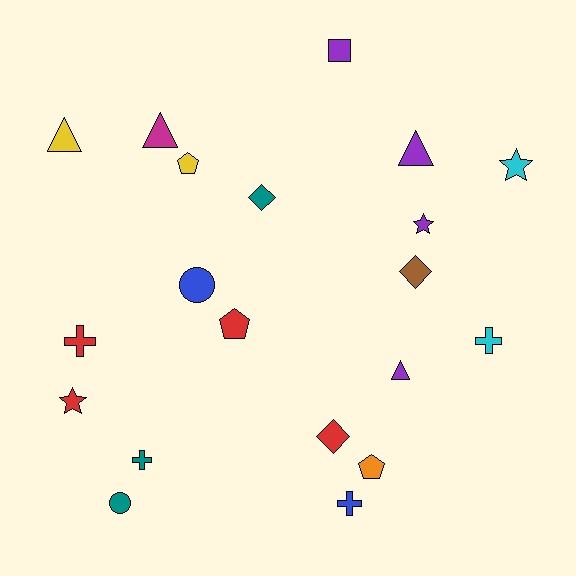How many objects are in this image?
There are 20 objects.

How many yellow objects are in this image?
There are 2 yellow objects.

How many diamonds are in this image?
There are 3 diamonds.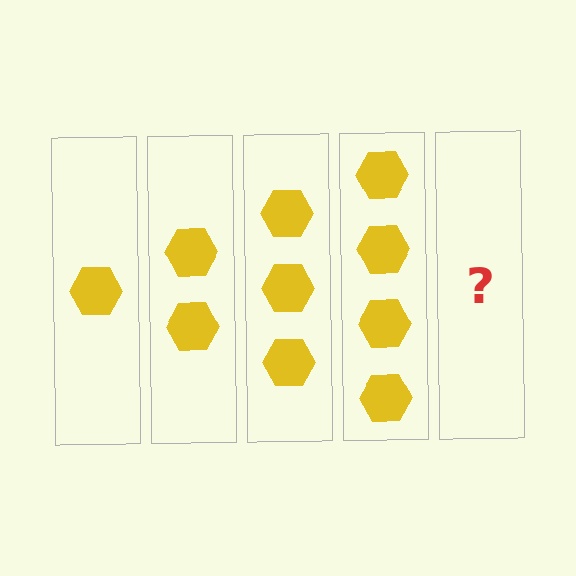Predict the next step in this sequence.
The next step is 5 hexagons.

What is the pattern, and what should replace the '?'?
The pattern is that each step adds one more hexagon. The '?' should be 5 hexagons.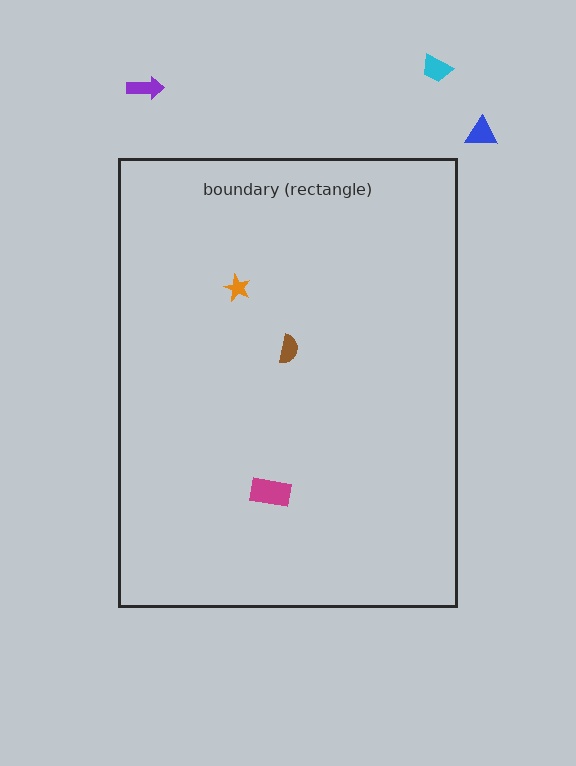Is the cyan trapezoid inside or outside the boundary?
Outside.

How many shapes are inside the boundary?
3 inside, 3 outside.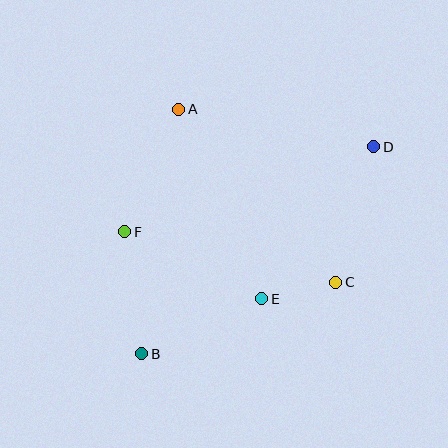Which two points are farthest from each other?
Points B and D are farthest from each other.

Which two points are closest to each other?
Points C and E are closest to each other.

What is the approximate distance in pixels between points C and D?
The distance between C and D is approximately 141 pixels.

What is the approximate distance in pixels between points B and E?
The distance between B and E is approximately 131 pixels.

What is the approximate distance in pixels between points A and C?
The distance between A and C is approximately 234 pixels.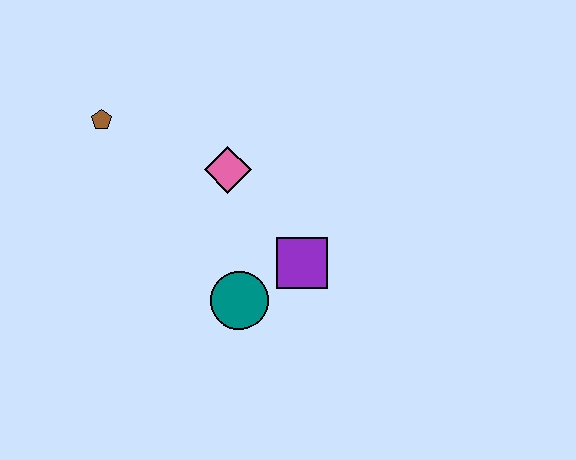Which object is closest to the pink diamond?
The purple square is closest to the pink diamond.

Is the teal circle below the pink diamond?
Yes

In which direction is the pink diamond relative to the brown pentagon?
The pink diamond is to the right of the brown pentagon.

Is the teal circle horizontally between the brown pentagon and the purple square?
Yes